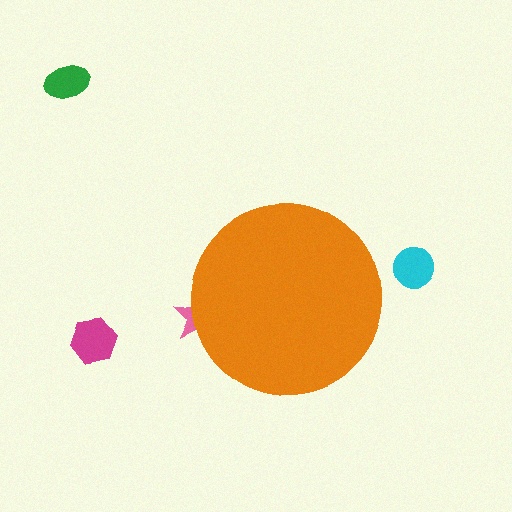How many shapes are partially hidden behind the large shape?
1 shape is partially hidden.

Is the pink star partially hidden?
Yes, the pink star is partially hidden behind the orange circle.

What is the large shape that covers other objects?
An orange circle.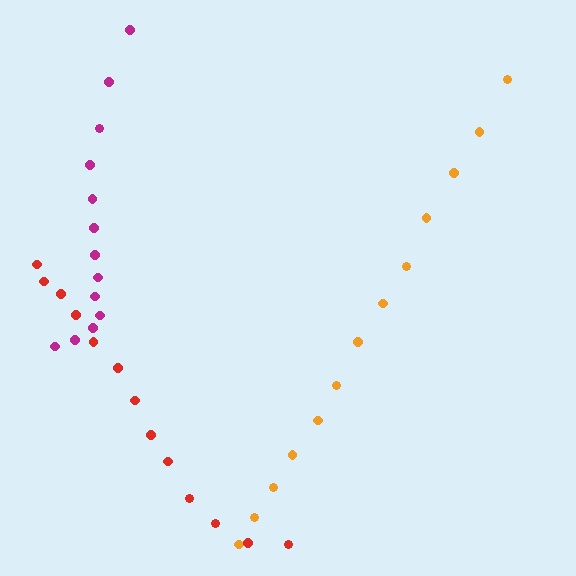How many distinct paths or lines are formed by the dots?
There are 3 distinct paths.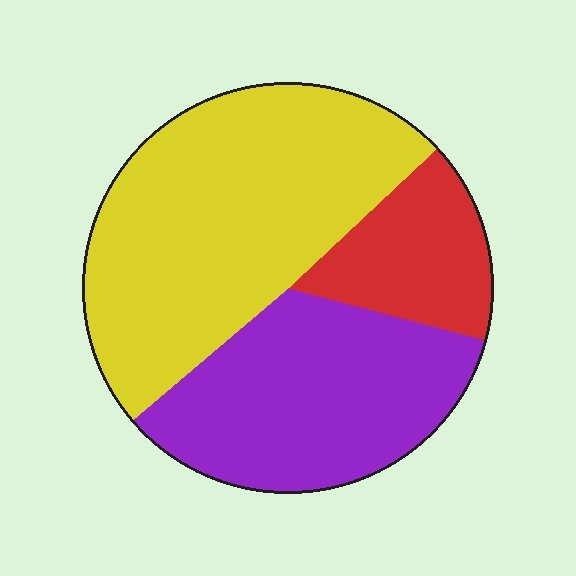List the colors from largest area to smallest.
From largest to smallest: yellow, purple, red.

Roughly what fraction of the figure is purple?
Purple takes up about one third (1/3) of the figure.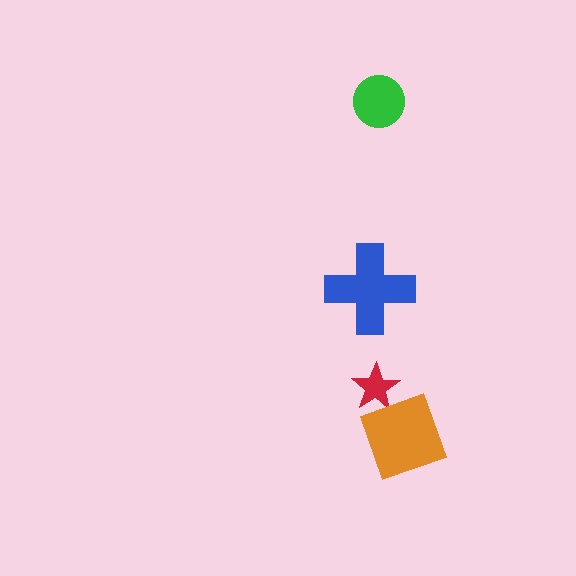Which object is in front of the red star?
The orange diamond is in front of the red star.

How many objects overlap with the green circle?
0 objects overlap with the green circle.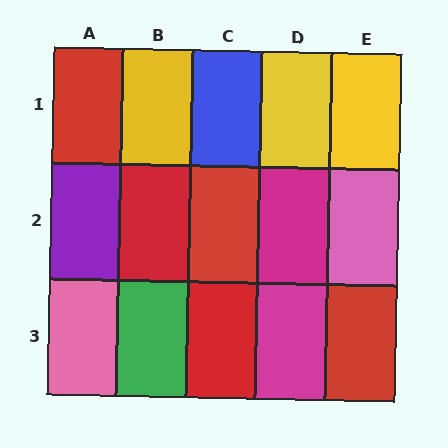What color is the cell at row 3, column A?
Pink.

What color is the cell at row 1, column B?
Yellow.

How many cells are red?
5 cells are red.